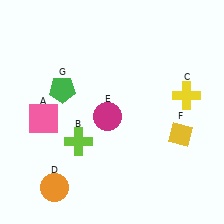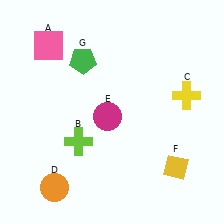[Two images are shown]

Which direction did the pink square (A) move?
The pink square (A) moved up.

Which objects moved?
The objects that moved are: the pink square (A), the yellow diamond (F), the green pentagon (G).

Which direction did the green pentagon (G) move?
The green pentagon (G) moved up.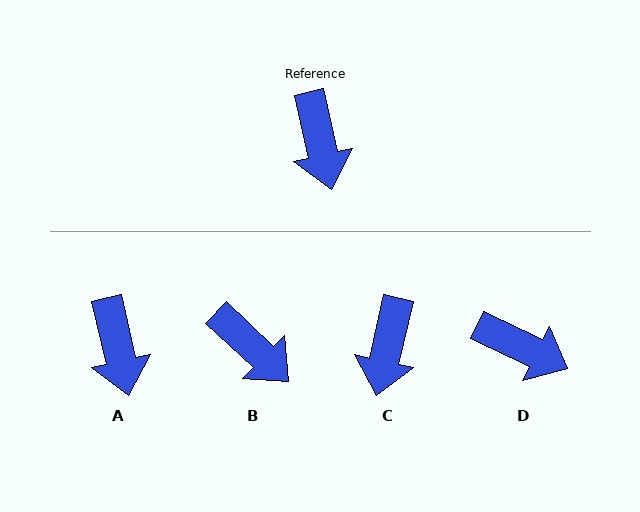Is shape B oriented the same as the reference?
No, it is off by about 34 degrees.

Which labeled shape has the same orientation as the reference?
A.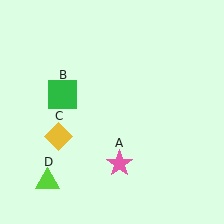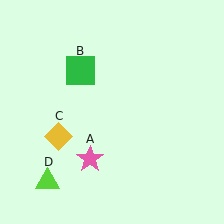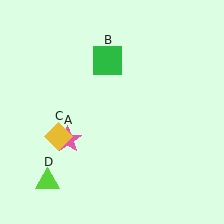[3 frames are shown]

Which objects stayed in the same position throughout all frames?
Yellow diamond (object C) and lime triangle (object D) remained stationary.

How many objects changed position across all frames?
2 objects changed position: pink star (object A), green square (object B).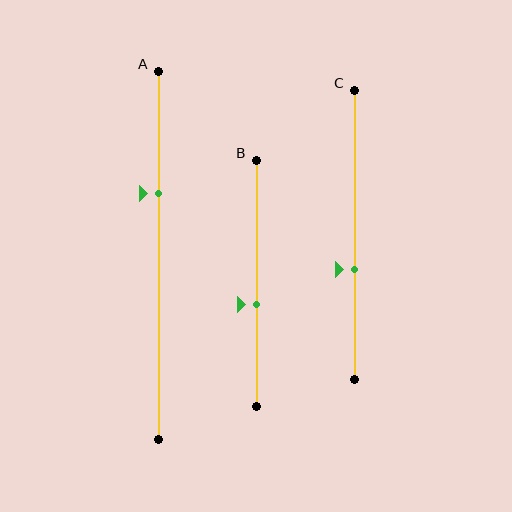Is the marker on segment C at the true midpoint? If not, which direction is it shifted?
No, the marker on segment C is shifted downward by about 12% of the segment length.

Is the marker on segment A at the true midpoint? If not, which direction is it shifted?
No, the marker on segment A is shifted upward by about 17% of the segment length.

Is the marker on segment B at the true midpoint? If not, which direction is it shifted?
No, the marker on segment B is shifted downward by about 8% of the segment length.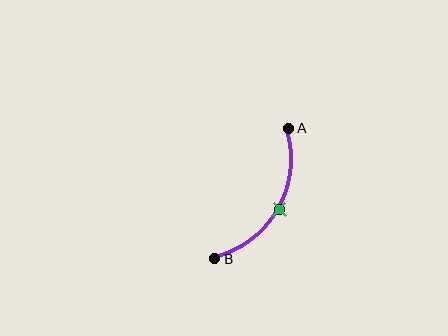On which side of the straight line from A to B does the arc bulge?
The arc bulges to the right of the straight line connecting A and B.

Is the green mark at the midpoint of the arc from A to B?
Yes. The green mark lies on the arc at equal arc-length from both A and B — it is the arc midpoint.